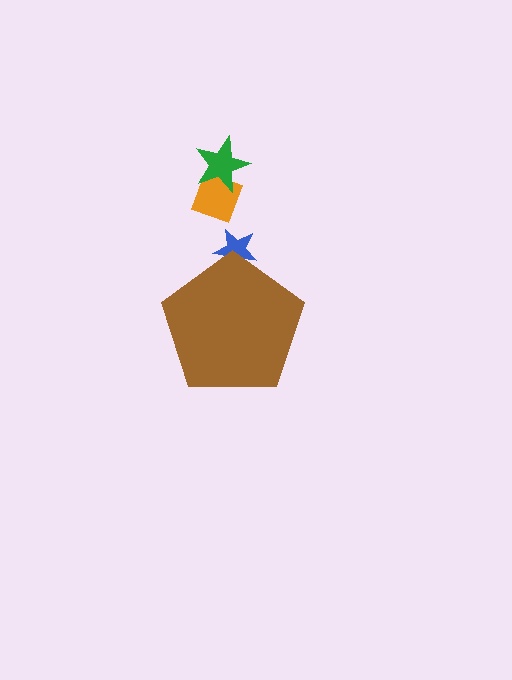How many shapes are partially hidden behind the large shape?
1 shape is partially hidden.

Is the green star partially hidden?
No, the green star is fully visible.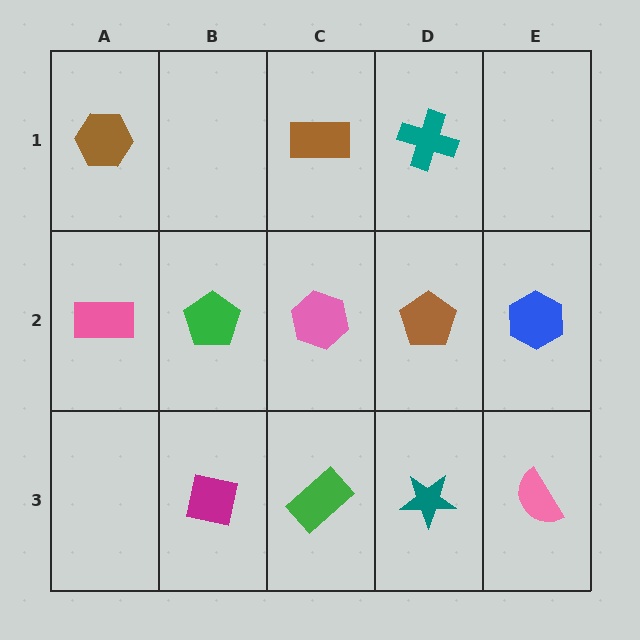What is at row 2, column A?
A pink rectangle.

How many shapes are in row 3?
4 shapes.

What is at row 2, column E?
A blue hexagon.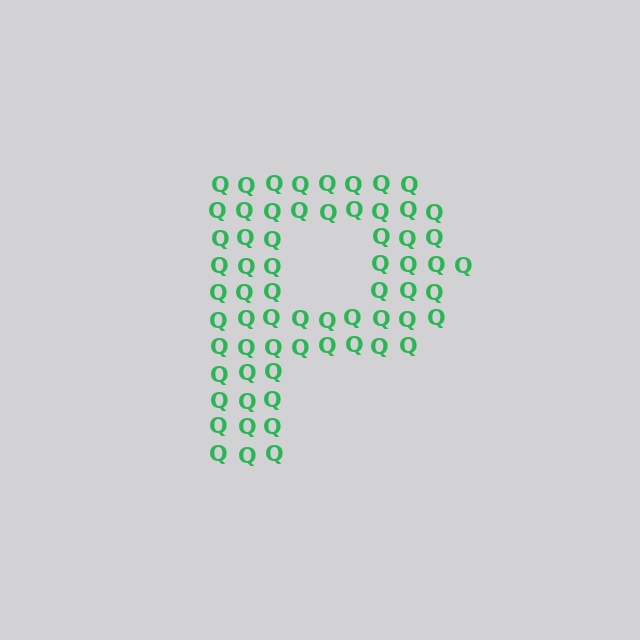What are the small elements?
The small elements are letter Q's.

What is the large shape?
The large shape is the letter P.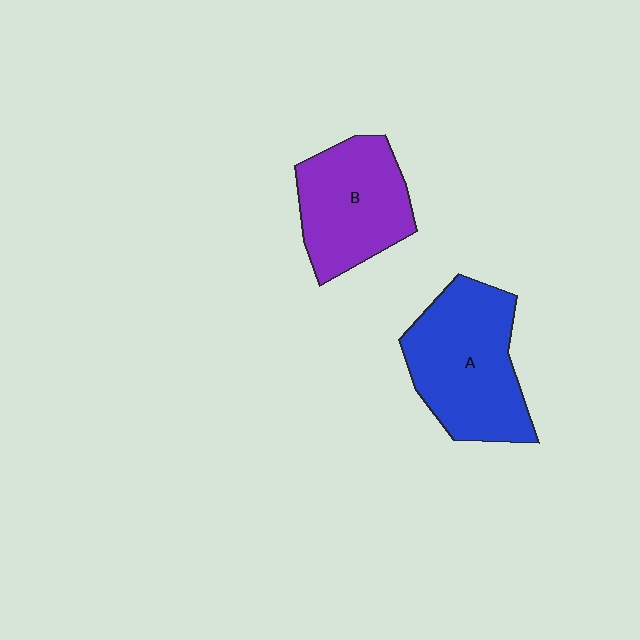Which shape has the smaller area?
Shape B (purple).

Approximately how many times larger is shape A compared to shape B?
Approximately 1.2 times.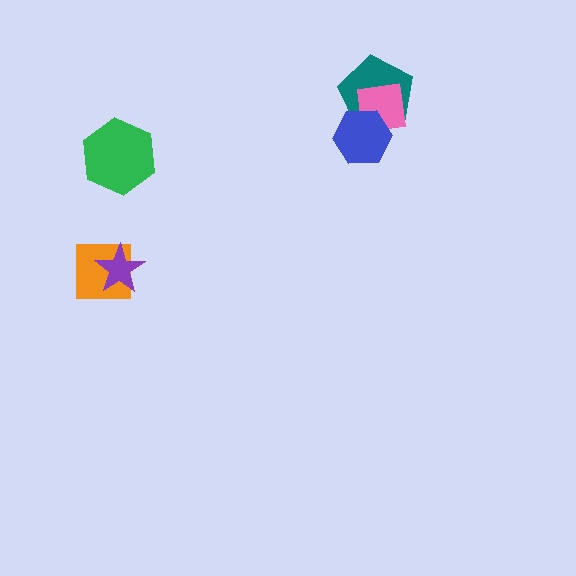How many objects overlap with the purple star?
1 object overlaps with the purple star.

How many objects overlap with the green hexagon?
0 objects overlap with the green hexagon.